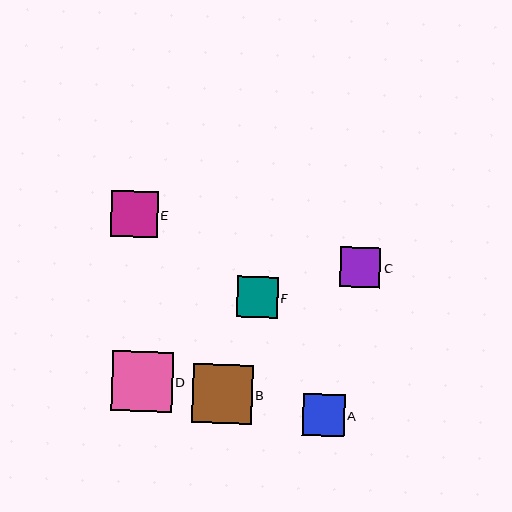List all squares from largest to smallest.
From largest to smallest: D, B, E, A, F, C.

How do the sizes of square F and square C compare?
Square F and square C are approximately the same size.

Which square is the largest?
Square D is the largest with a size of approximately 61 pixels.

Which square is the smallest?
Square C is the smallest with a size of approximately 40 pixels.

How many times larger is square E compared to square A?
Square E is approximately 1.1 times the size of square A.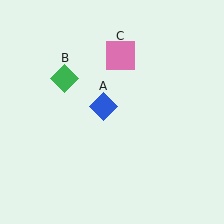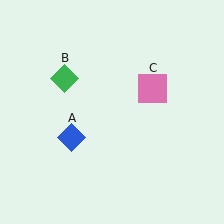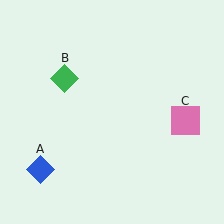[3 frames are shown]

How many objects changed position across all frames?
2 objects changed position: blue diamond (object A), pink square (object C).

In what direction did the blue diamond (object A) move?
The blue diamond (object A) moved down and to the left.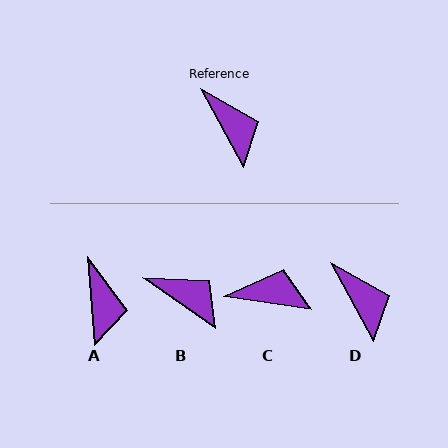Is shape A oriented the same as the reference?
No, it is off by about 24 degrees.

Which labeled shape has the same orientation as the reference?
D.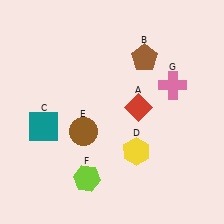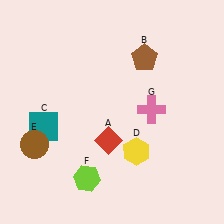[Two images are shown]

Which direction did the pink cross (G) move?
The pink cross (G) moved down.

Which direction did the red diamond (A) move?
The red diamond (A) moved down.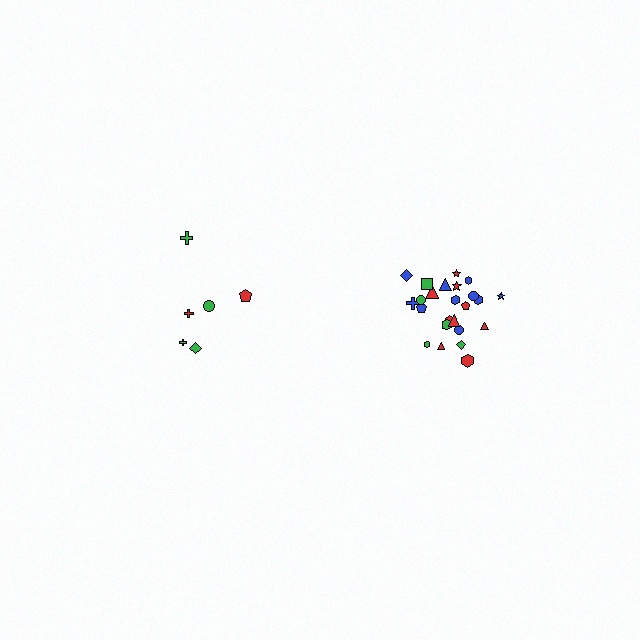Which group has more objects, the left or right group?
The right group.